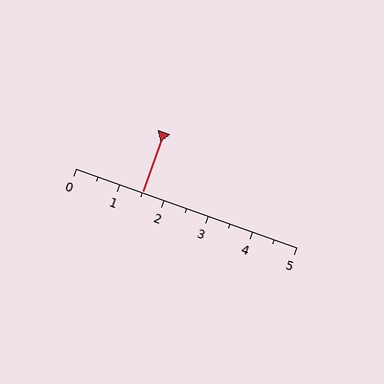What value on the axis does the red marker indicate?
The marker indicates approximately 1.5.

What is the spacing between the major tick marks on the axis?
The major ticks are spaced 1 apart.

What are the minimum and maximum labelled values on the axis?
The axis runs from 0 to 5.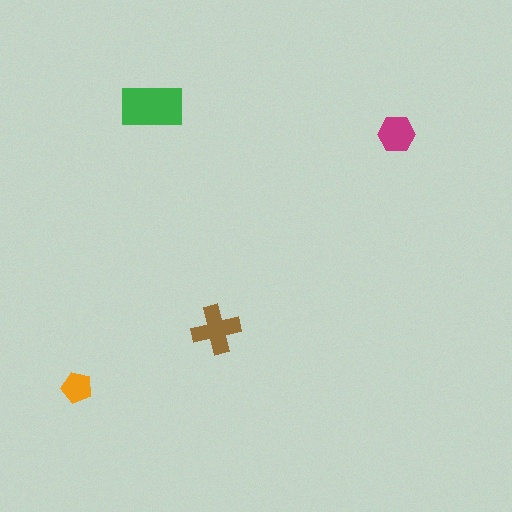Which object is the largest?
The green rectangle.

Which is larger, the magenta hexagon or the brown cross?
The brown cross.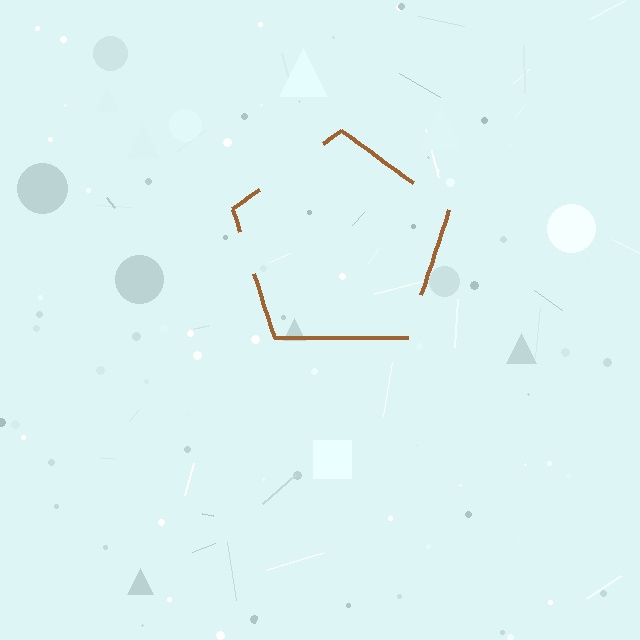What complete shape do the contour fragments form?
The contour fragments form a pentagon.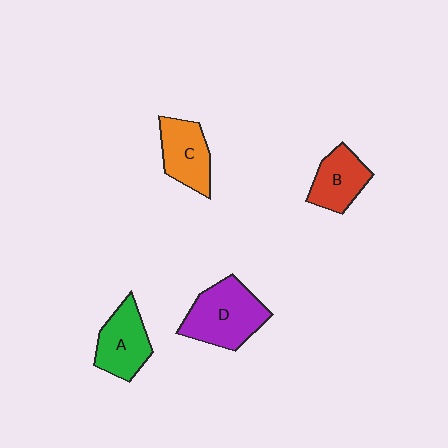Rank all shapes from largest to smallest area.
From largest to smallest: D (purple), A (green), C (orange), B (red).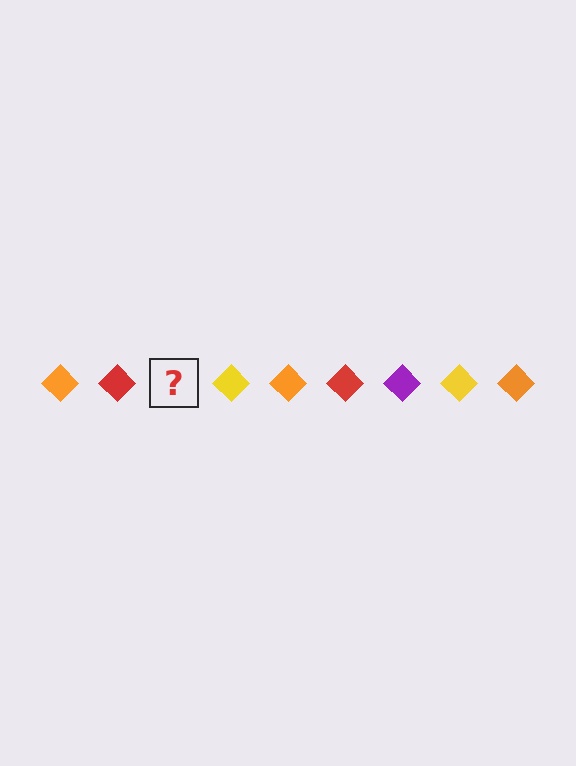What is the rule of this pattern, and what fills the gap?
The rule is that the pattern cycles through orange, red, purple, yellow diamonds. The gap should be filled with a purple diamond.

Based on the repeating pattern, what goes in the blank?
The blank should be a purple diamond.